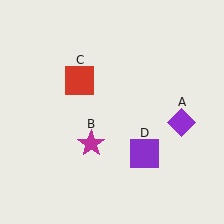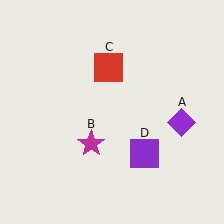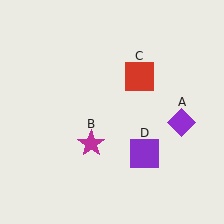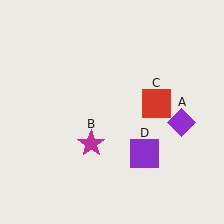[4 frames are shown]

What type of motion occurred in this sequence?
The red square (object C) rotated clockwise around the center of the scene.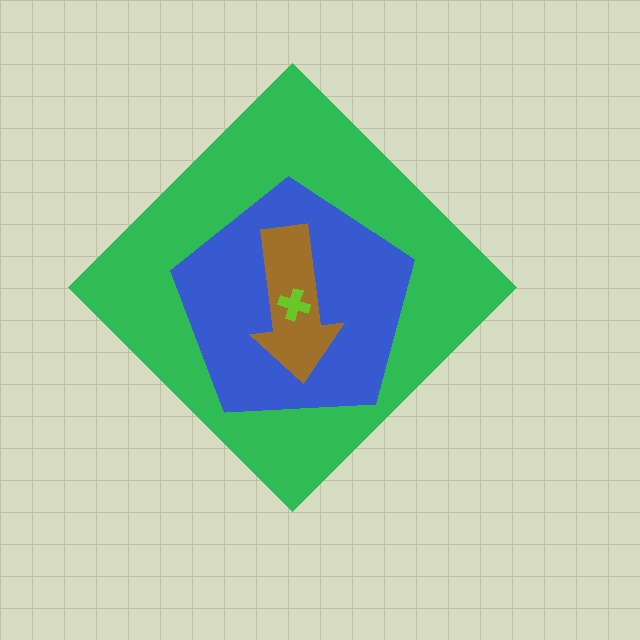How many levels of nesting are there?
4.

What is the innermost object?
The lime cross.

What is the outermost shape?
The green diamond.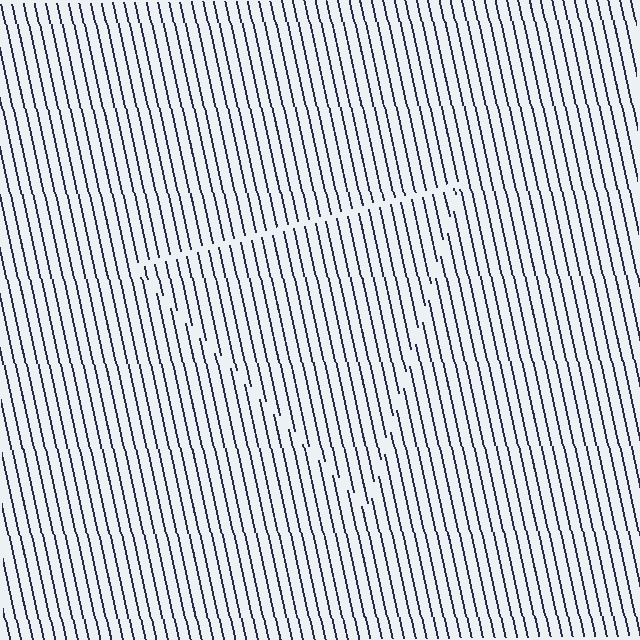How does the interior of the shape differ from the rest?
The interior of the shape contains the same grating, shifted by half a period — the contour is defined by the phase discontinuity where line-ends from the inner and outer gratings abut.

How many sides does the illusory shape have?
3 sides — the line-ends trace a triangle.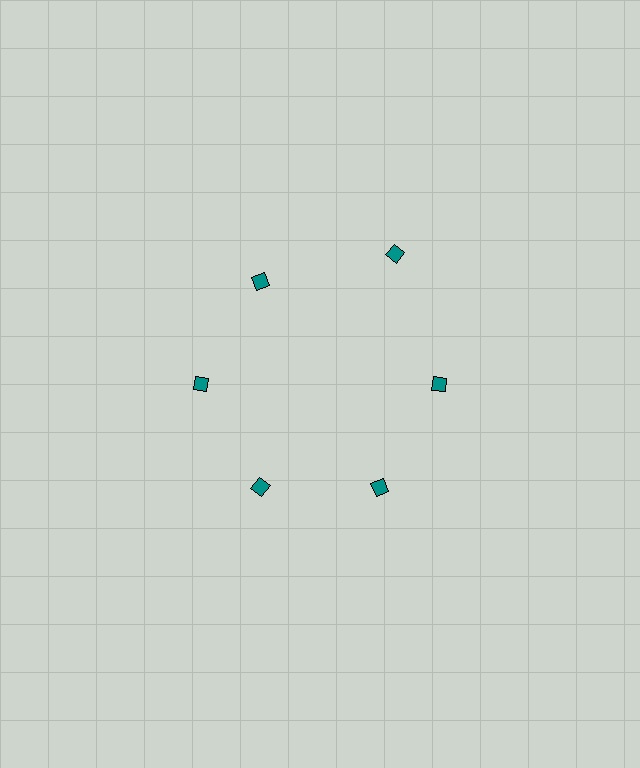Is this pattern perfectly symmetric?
No. The 6 teal diamonds are arranged in a ring, but one element near the 1 o'clock position is pushed outward from the center, breaking the 6-fold rotational symmetry.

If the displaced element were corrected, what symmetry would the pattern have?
It would have 6-fold rotational symmetry — the pattern would map onto itself every 60 degrees.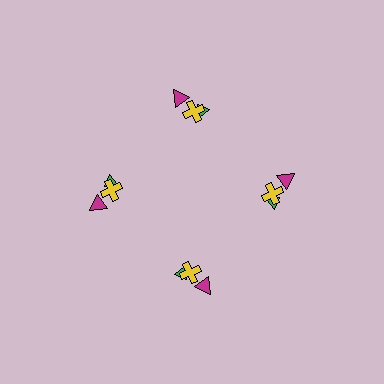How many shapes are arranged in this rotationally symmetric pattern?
There are 12 shapes, arranged in 4 groups of 3.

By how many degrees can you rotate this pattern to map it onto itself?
The pattern maps onto itself every 90 degrees of rotation.